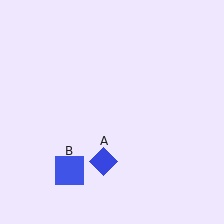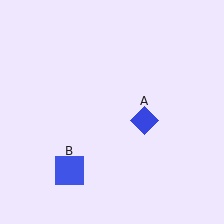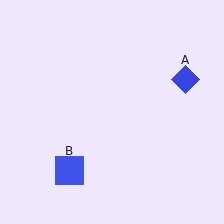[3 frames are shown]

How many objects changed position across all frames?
1 object changed position: blue diamond (object A).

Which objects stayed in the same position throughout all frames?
Blue square (object B) remained stationary.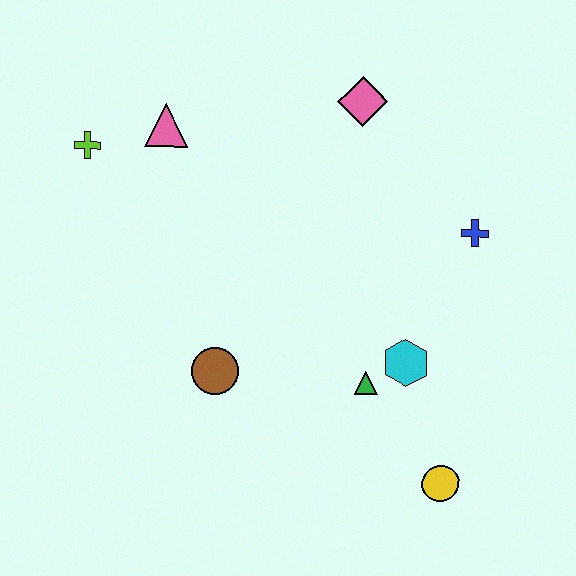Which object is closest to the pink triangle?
The lime cross is closest to the pink triangle.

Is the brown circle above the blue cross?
No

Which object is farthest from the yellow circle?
The lime cross is farthest from the yellow circle.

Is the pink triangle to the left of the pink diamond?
Yes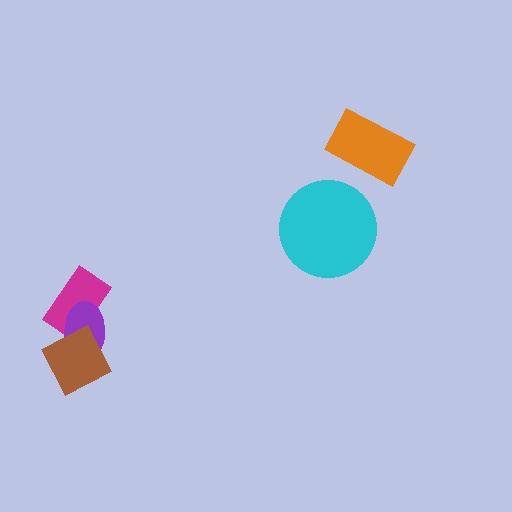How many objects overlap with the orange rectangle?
0 objects overlap with the orange rectangle.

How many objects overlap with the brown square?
1 object overlaps with the brown square.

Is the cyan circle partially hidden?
No, no other shape covers it.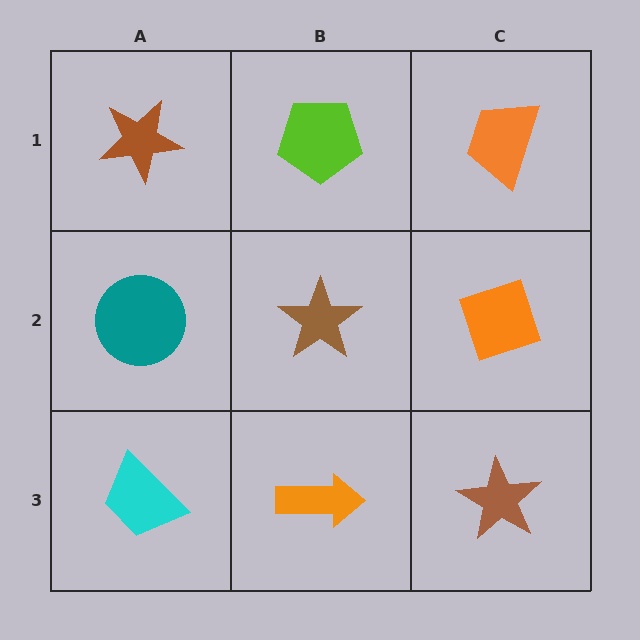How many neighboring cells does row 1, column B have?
3.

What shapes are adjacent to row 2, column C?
An orange trapezoid (row 1, column C), a brown star (row 3, column C), a brown star (row 2, column B).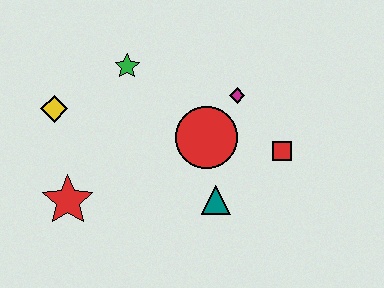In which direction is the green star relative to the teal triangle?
The green star is above the teal triangle.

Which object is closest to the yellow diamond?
The green star is closest to the yellow diamond.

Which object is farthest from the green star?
The red square is farthest from the green star.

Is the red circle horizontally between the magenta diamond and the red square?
No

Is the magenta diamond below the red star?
No